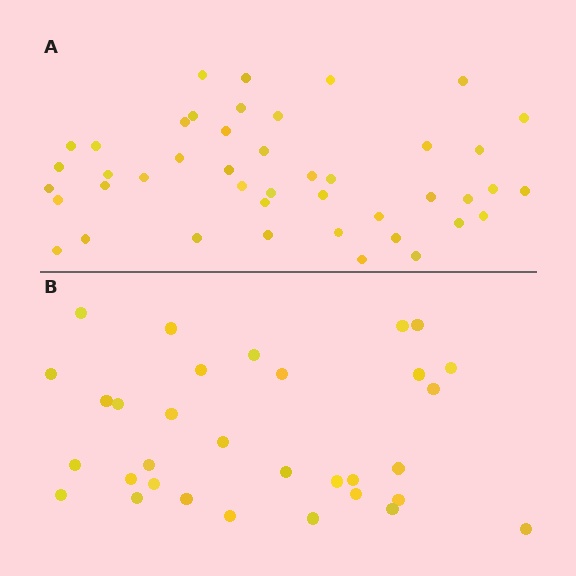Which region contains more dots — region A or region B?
Region A (the top region) has more dots.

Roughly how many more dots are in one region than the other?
Region A has roughly 12 or so more dots than region B.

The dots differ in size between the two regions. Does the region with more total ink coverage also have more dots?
No. Region B has more total ink coverage because its dots are larger, but region A actually contains more individual dots. Total area can be misleading — the number of items is what matters here.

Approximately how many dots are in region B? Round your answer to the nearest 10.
About 30 dots. (The exact count is 32, which rounds to 30.)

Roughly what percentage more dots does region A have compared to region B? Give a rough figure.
About 40% more.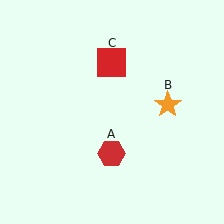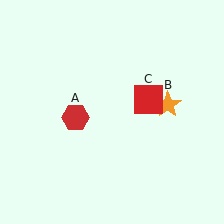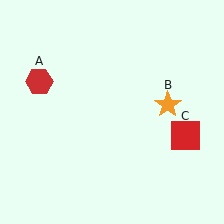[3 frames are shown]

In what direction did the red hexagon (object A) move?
The red hexagon (object A) moved up and to the left.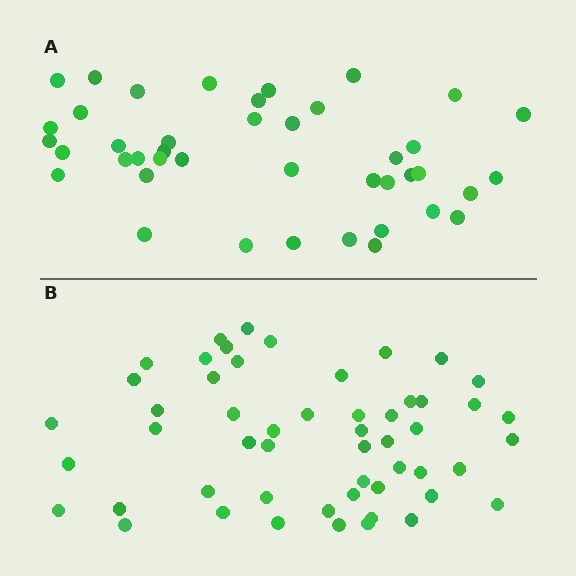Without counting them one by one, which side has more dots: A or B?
Region B (the bottom region) has more dots.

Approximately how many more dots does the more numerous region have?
Region B has roughly 12 or so more dots than region A.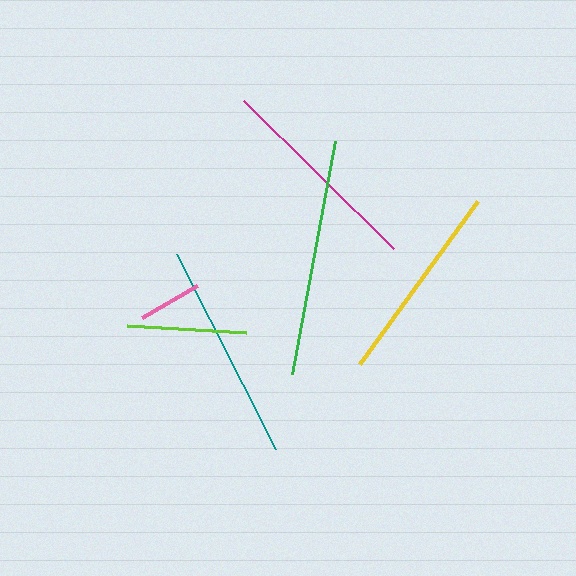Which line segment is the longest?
The green line is the longest at approximately 237 pixels.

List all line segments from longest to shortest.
From longest to shortest: green, teal, magenta, yellow, lime, pink.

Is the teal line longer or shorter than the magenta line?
The teal line is longer than the magenta line.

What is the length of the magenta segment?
The magenta segment is approximately 212 pixels long.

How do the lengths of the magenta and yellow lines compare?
The magenta and yellow lines are approximately the same length.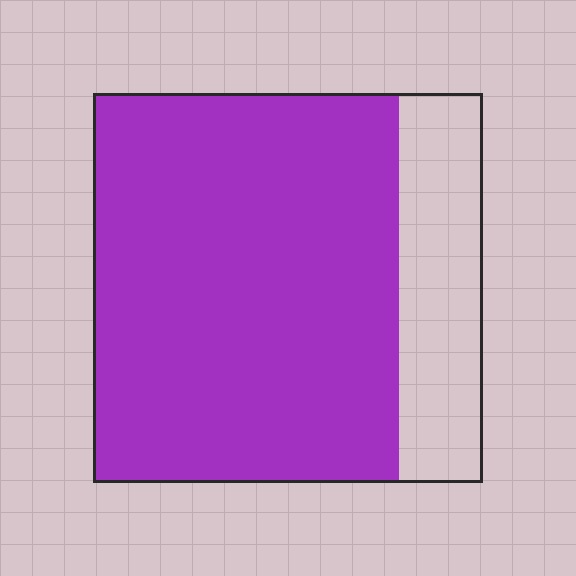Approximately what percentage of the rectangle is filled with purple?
Approximately 80%.